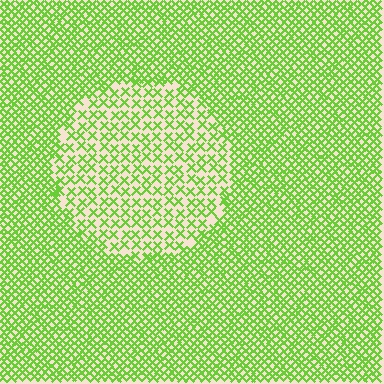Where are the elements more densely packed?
The elements are more densely packed outside the circle boundary.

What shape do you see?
I see a circle.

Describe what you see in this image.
The image contains small lime elements arranged at two different densities. A circle-shaped region is visible where the elements are less densely packed than the surrounding area.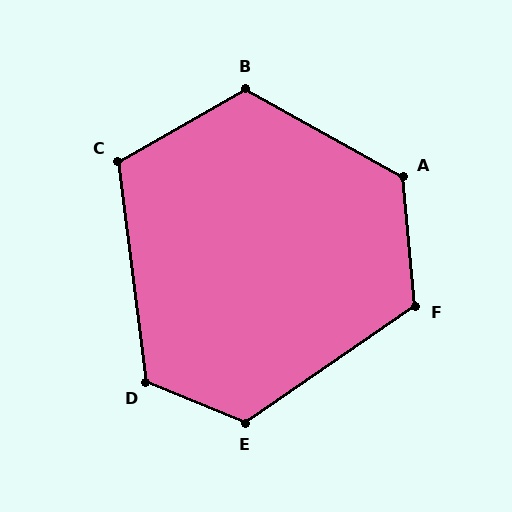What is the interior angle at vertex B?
Approximately 121 degrees (obtuse).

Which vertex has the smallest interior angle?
C, at approximately 112 degrees.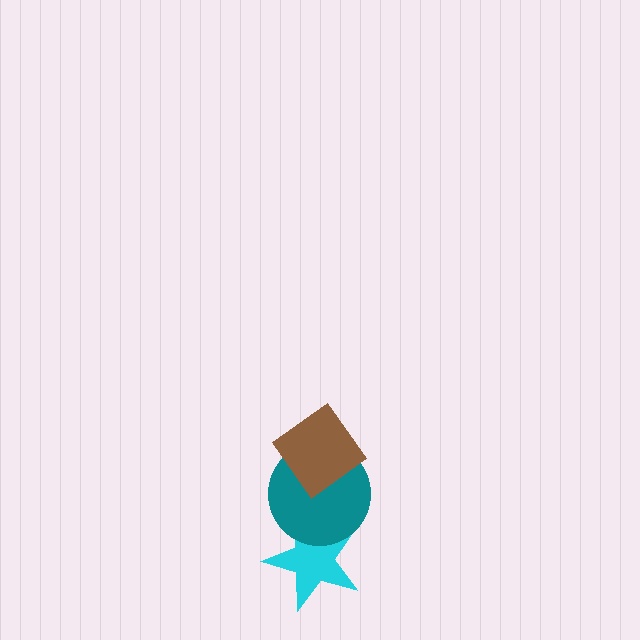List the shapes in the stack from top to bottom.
From top to bottom: the brown diamond, the teal circle, the cyan star.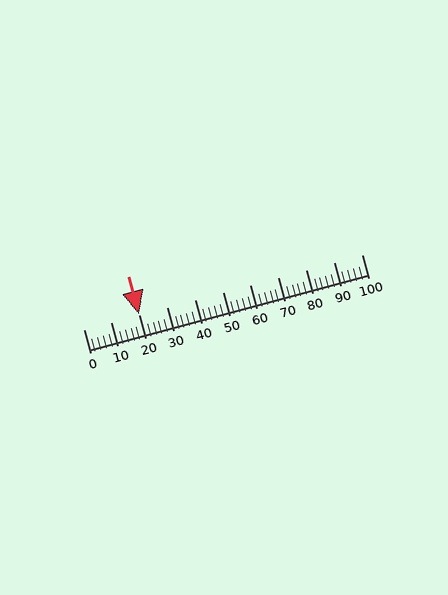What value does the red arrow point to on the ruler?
The red arrow points to approximately 20.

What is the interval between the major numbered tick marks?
The major tick marks are spaced 10 units apart.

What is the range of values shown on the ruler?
The ruler shows values from 0 to 100.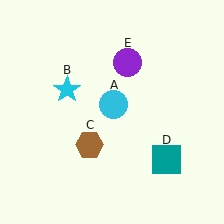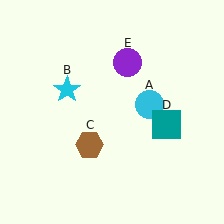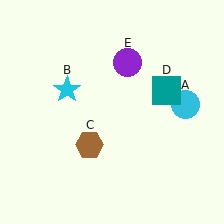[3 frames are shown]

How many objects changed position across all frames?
2 objects changed position: cyan circle (object A), teal square (object D).